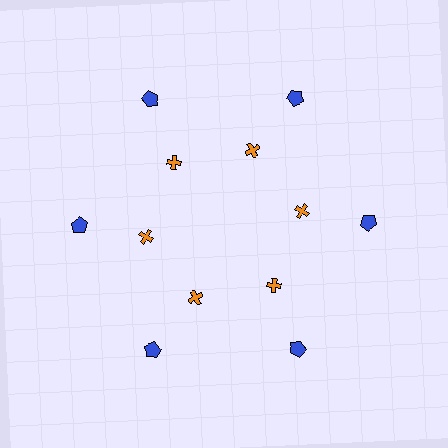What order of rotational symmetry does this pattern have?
This pattern has 6-fold rotational symmetry.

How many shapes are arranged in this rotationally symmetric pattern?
There are 12 shapes, arranged in 6 groups of 2.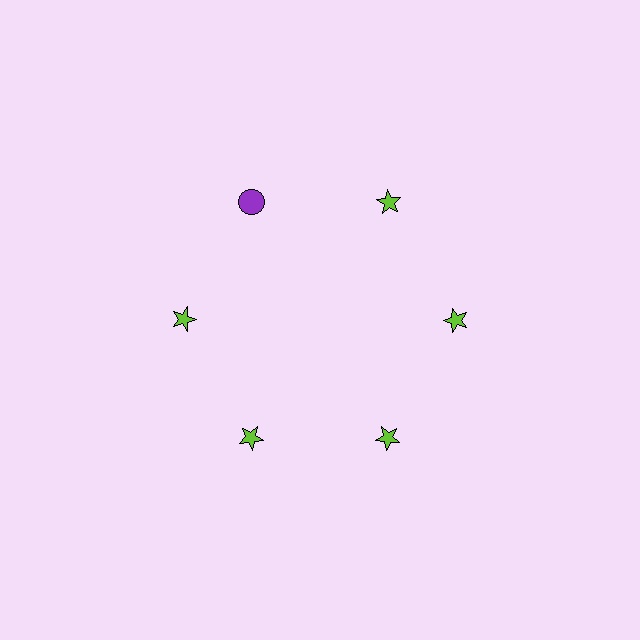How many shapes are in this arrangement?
There are 6 shapes arranged in a ring pattern.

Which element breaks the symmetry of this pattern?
The purple circle at roughly the 11 o'clock position breaks the symmetry. All other shapes are lime stars.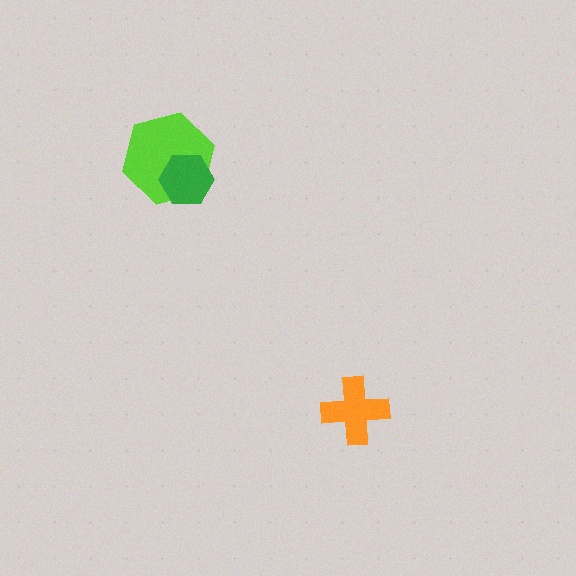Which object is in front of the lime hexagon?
The green hexagon is in front of the lime hexagon.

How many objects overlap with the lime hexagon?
1 object overlaps with the lime hexagon.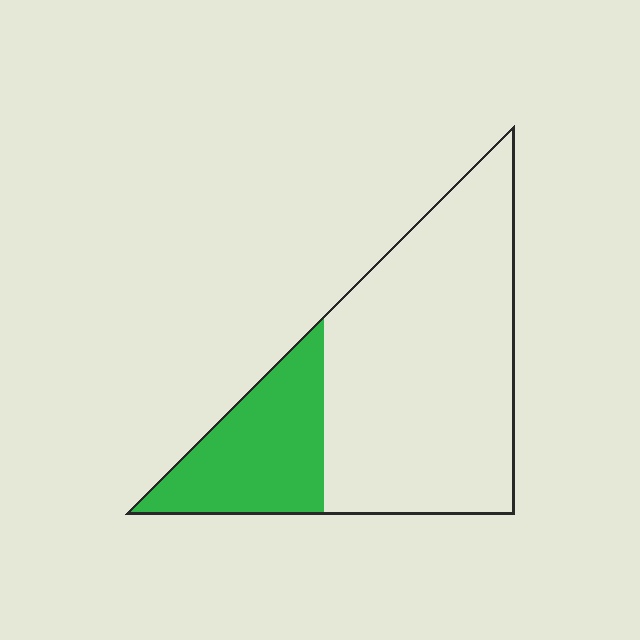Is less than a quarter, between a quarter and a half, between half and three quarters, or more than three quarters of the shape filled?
Between a quarter and a half.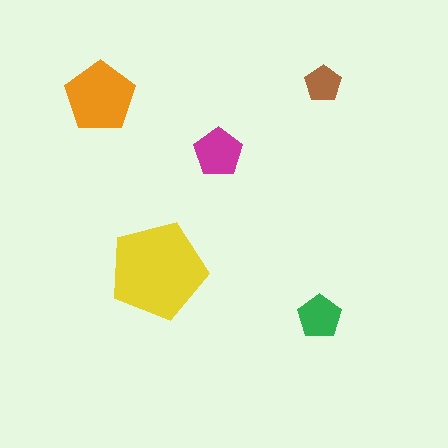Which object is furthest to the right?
The brown pentagon is rightmost.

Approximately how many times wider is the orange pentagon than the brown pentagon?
About 2 times wider.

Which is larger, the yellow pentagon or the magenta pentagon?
The yellow one.